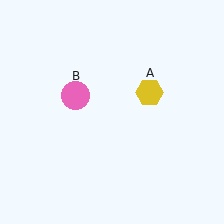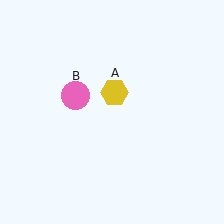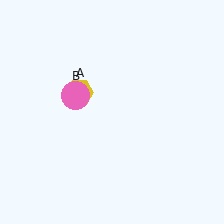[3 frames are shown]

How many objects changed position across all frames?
1 object changed position: yellow hexagon (object A).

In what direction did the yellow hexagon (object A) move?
The yellow hexagon (object A) moved left.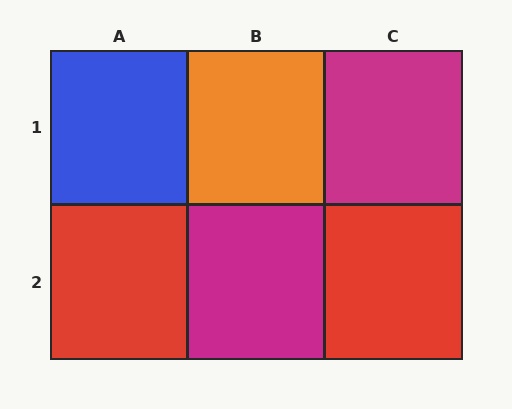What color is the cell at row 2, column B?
Magenta.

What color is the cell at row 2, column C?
Red.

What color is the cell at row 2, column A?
Red.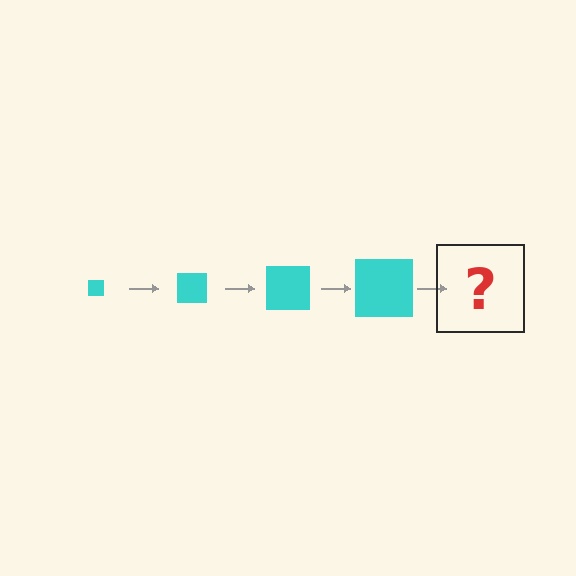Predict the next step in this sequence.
The next step is a cyan square, larger than the previous one.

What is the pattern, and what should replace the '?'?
The pattern is that the square gets progressively larger each step. The '?' should be a cyan square, larger than the previous one.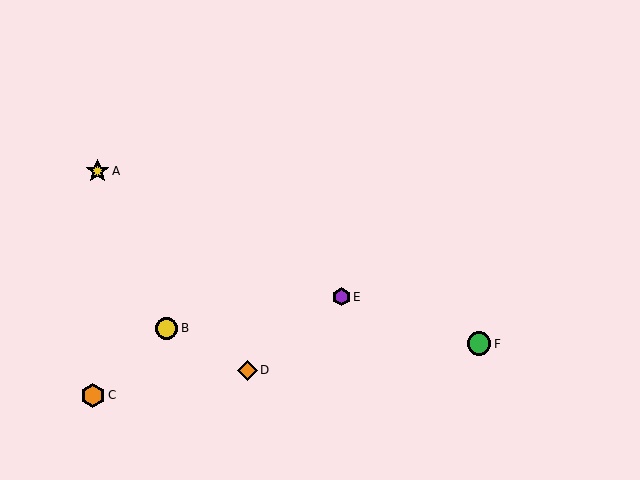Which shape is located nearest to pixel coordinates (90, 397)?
The orange hexagon (labeled C) at (93, 395) is nearest to that location.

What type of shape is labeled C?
Shape C is an orange hexagon.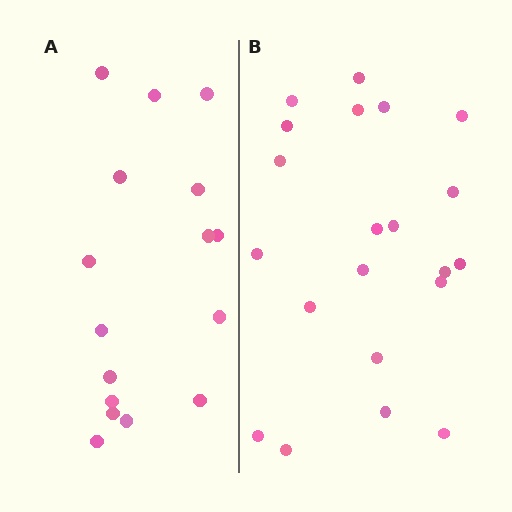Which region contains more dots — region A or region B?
Region B (the right region) has more dots.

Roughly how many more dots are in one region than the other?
Region B has about 5 more dots than region A.